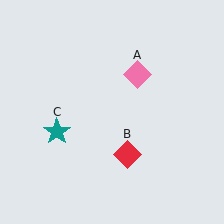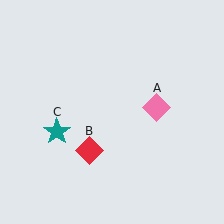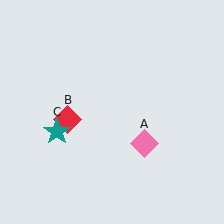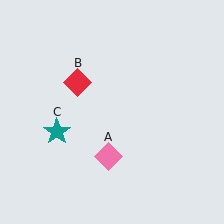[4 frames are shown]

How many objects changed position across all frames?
2 objects changed position: pink diamond (object A), red diamond (object B).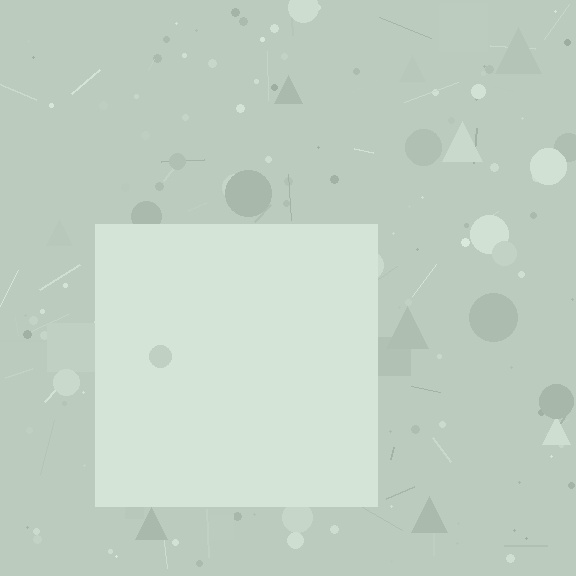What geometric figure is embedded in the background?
A square is embedded in the background.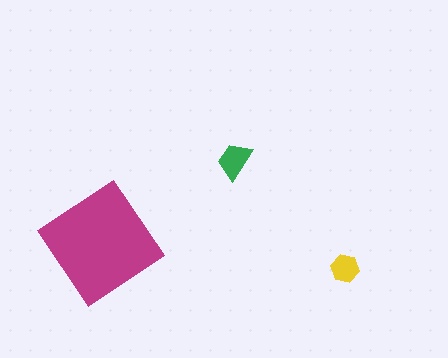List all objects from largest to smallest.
The magenta diamond, the green trapezoid, the yellow hexagon.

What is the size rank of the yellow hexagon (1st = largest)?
3rd.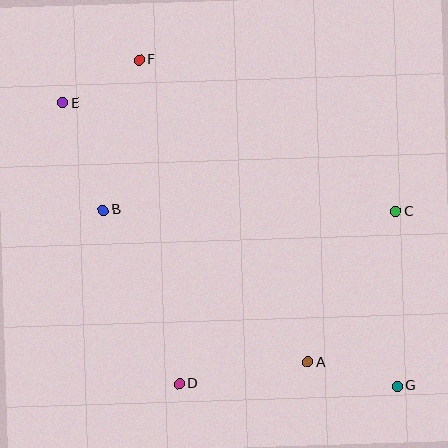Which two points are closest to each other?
Points E and F are closest to each other.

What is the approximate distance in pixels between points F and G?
The distance between F and G is approximately 416 pixels.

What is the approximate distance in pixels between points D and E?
The distance between D and E is approximately 304 pixels.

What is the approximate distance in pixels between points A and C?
The distance between A and C is approximately 174 pixels.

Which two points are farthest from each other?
Points E and G are farthest from each other.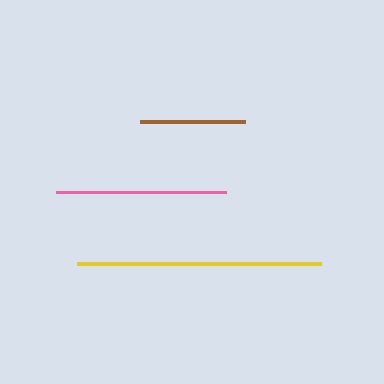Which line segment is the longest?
The yellow line is the longest at approximately 244 pixels.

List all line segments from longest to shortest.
From longest to shortest: yellow, pink, brown.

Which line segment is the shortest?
The brown line is the shortest at approximately 105 pixels.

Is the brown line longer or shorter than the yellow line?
The yellow line is longer than the brown line.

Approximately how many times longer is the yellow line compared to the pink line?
The yellow line is approximately 1.4 times the length of the pink line.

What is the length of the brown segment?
The brown segment is approximately 105 pixels long.